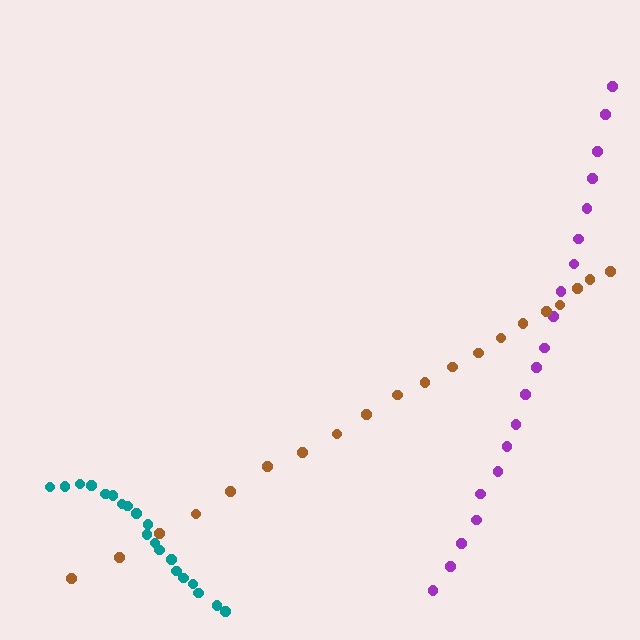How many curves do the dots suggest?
There are 3 distinct paths.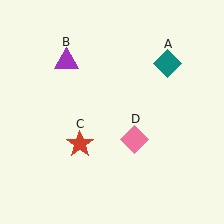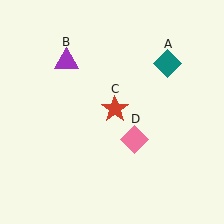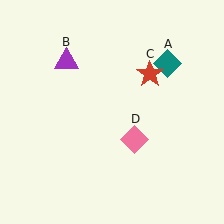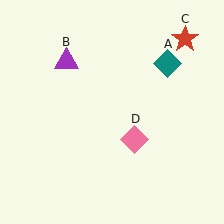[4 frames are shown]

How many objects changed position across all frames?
1 object changed position: red star (object C).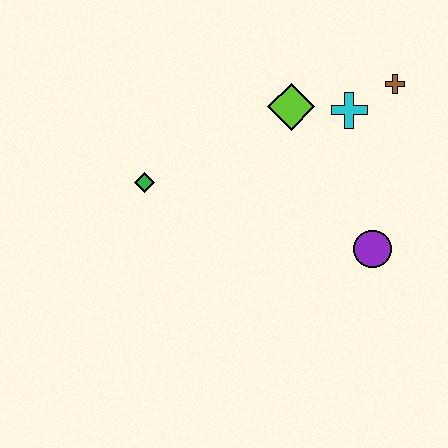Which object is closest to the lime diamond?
The cyan cross is closest to the lime diamond.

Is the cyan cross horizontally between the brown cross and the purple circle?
No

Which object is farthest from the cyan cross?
The green diamond is farthest from the cyan cross.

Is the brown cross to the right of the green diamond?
Yes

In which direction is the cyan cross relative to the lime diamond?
The cyan cross is to the right of the lime diamond.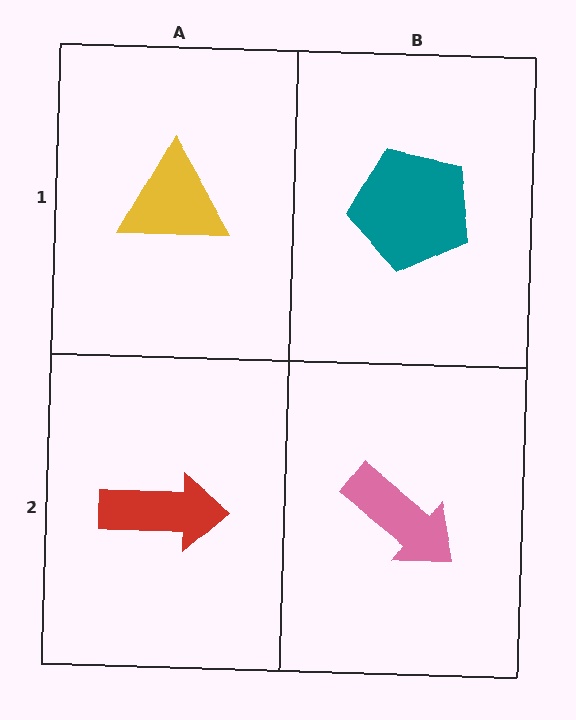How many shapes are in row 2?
2 shapes.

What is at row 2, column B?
A pink arrow.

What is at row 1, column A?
A yellow triangle.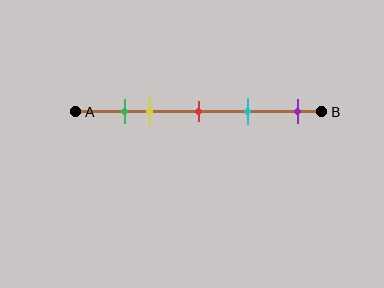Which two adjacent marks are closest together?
The green and yellow marks are the closest adjacent pair.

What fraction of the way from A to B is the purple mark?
The purple mark is approximately 90% (0.9) of the way from A to B.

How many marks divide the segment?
There are 5 marks dividing the segment.